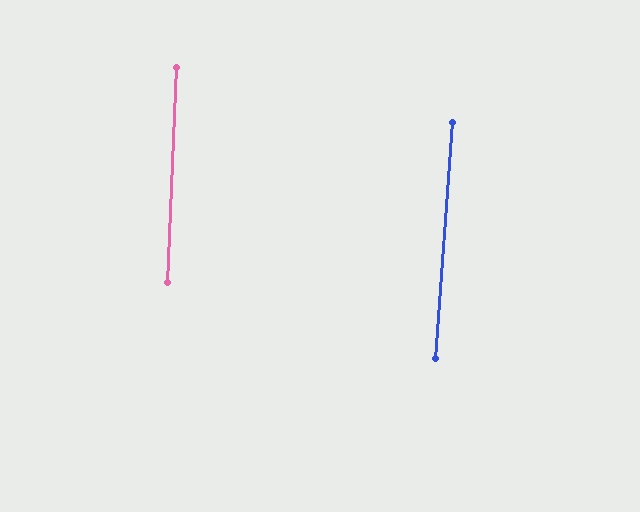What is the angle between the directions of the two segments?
Approximately 2 degrees.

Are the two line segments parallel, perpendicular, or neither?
Parallel — their directions differ by only 1.7°.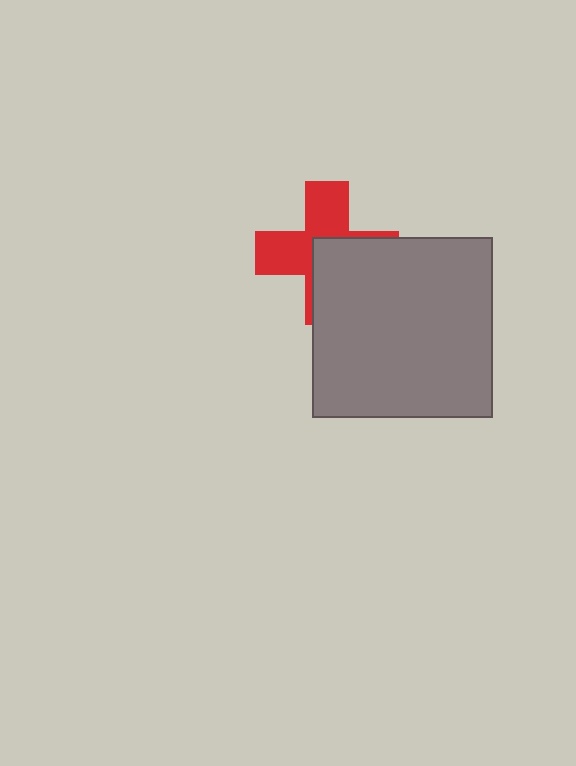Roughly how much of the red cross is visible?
About half of it is visible (roughly 51%).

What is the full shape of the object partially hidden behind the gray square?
The partially hidden object is a red cross.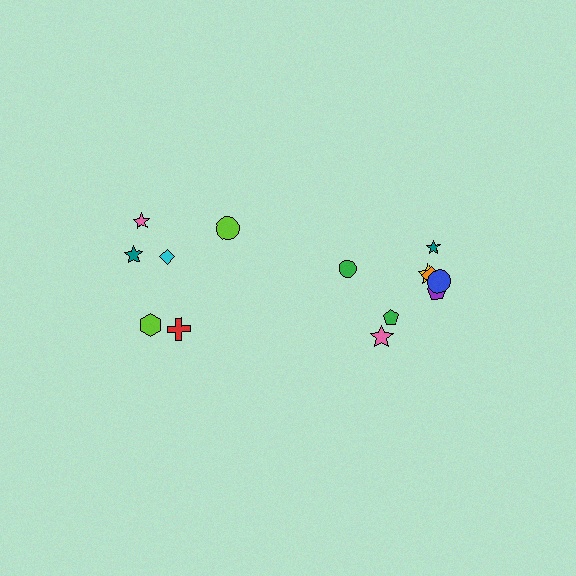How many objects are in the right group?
There are 8 objects.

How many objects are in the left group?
There are 6 objects.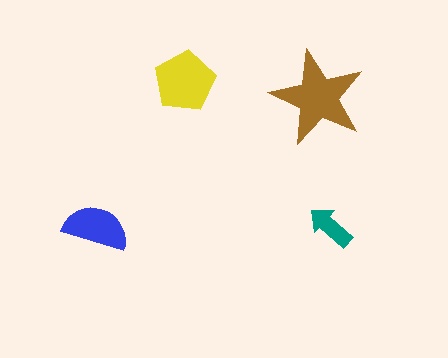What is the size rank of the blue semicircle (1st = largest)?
3rd.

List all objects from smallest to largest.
The teal arrow, the blue semicircle, the yellow pentagon, the brown star.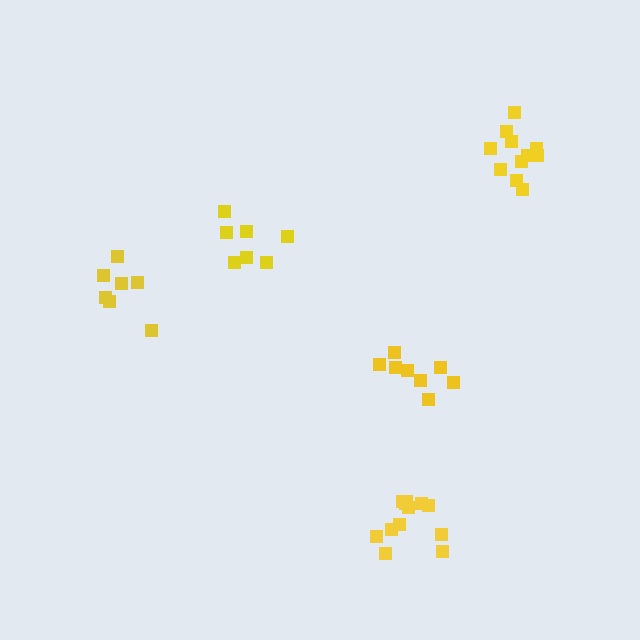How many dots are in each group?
Group 1: 7 dots, Group 2: 7 dots, Group 3: 11 dots, Group 4: 8 dots, Group 5: 12 dots (45 total).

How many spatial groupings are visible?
There are 5 spatial groupings.